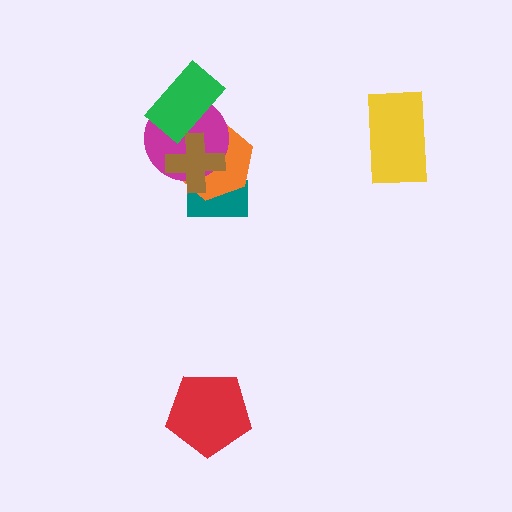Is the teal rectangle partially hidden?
Yes, it is partially covered by another shape.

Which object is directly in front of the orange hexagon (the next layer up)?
The magenta circle is directly in front of the orange hexagon.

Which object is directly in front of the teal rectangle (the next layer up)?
The orange hexagon is directly in front of the teal rectangle.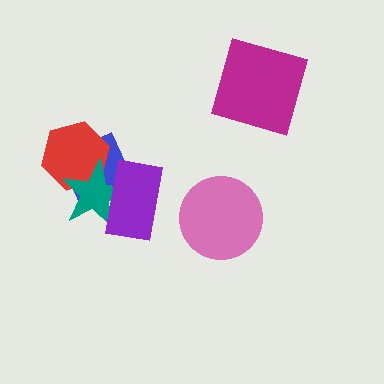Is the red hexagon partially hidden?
Yes, it is partially covered by another shape.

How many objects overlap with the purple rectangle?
2 objects overlap with the purple rectangle.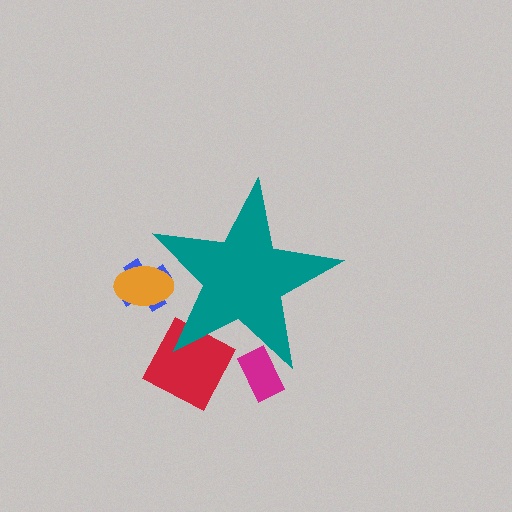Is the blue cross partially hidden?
Yes, the blue cross is partially hidden behind the teal star.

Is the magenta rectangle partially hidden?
Yes, the magenta rectangle is partially hidden behind the teal star.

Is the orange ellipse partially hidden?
Yes, the orange ellipse is partially hidden behind the teal star.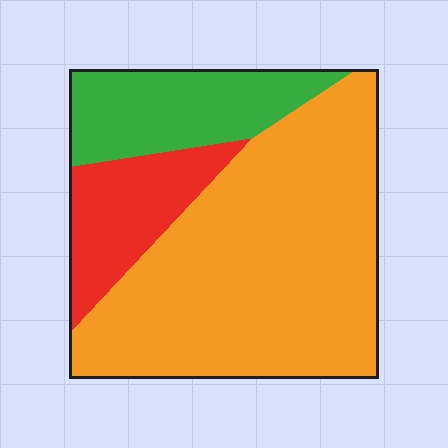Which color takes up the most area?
Orange, at roughly 65%.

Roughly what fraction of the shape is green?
Green covers about 20% of the shape.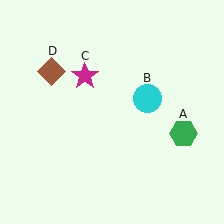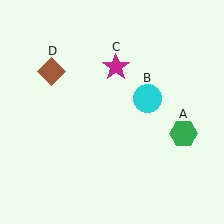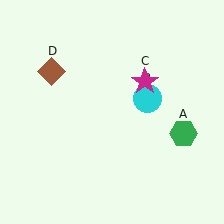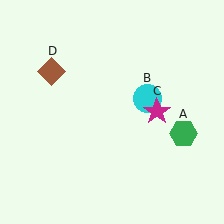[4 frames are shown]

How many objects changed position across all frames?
1 object changed position: magenta star (object C).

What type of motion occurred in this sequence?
The magenta star (object C) rotated clockwise around the center of the scene.